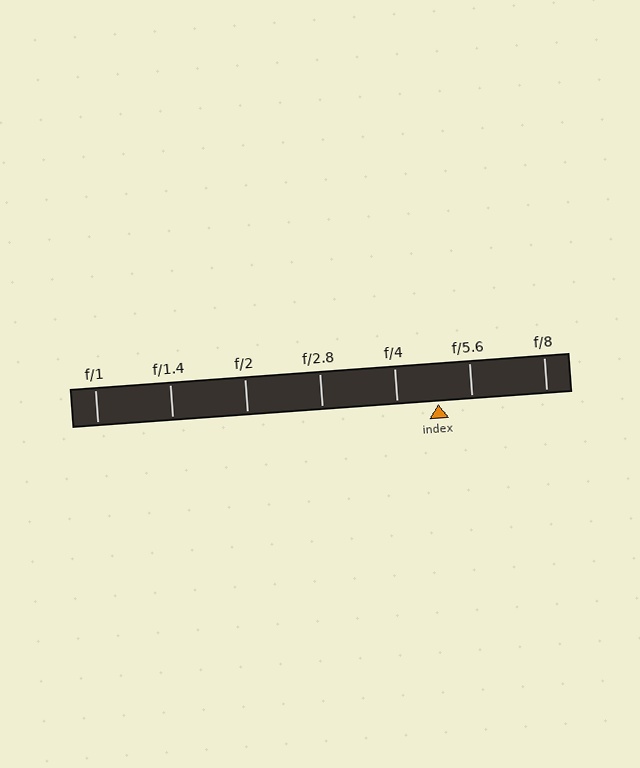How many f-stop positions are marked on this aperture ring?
There are 7 f-stop positions marked.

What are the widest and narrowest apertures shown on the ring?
The widest aperture shown is f/1 and the narrowest is f/8.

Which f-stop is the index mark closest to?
The index mark is closest to f/5.6.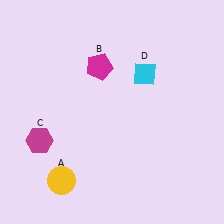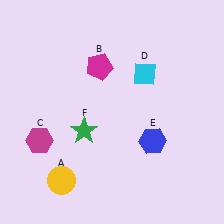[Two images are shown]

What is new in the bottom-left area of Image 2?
A green star (F) was added in the bottom-left area of Image 2.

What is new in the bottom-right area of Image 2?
A blue hexagon (E) was added in the bottom-right area of Image 2.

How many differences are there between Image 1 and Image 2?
There are 2 differences between the two images.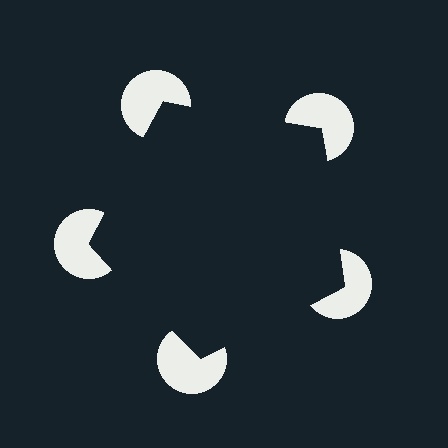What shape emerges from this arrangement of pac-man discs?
An illusory pentagon — its edges are inferred from the aligned wedge cuts in the pac-man discs, not physically drawn.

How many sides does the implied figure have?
5 sides.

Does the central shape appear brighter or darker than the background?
It typically appears slightly darker than the background, even though no actual brightness change is drawn.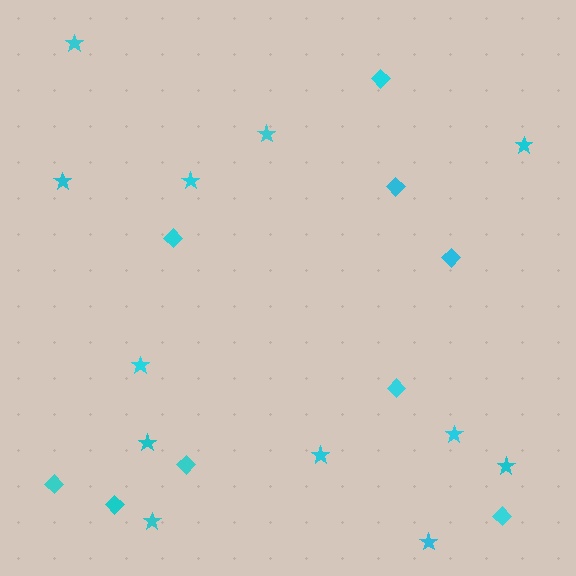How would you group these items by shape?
There are 2 groups: one group of stars (12) and one group of diamonds (9).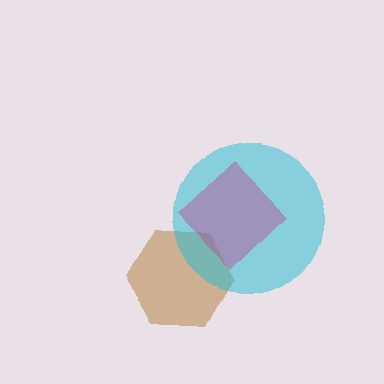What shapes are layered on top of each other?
The layered shapes are: a brown hexagon, a cyan circle, a magenta diamond.